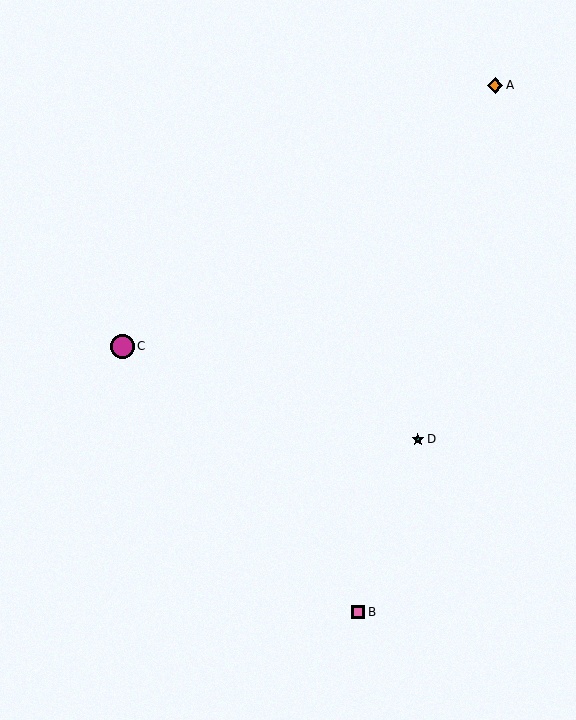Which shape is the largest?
The magenta circle (labeled C) is the largest.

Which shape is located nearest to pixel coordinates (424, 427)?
The teal star (labeled D) at (418, 439) is nearest to that location.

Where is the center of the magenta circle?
The center of the magenta circle is at (122, 346).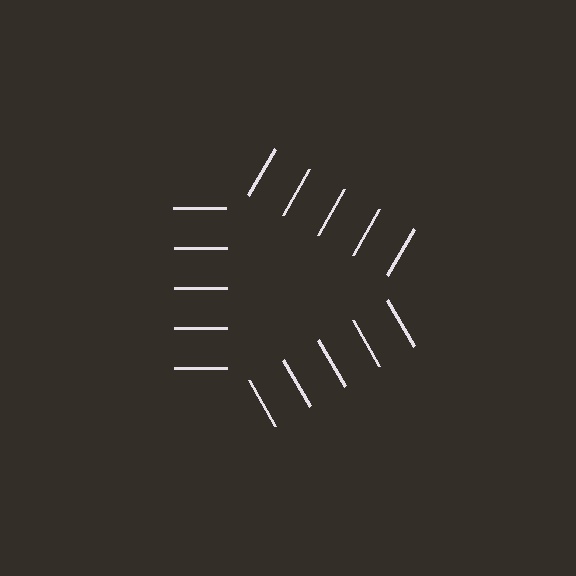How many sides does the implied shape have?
3 sides — the line-ends trace a triangle.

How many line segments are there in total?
15 — 5 along each of the 3 edges.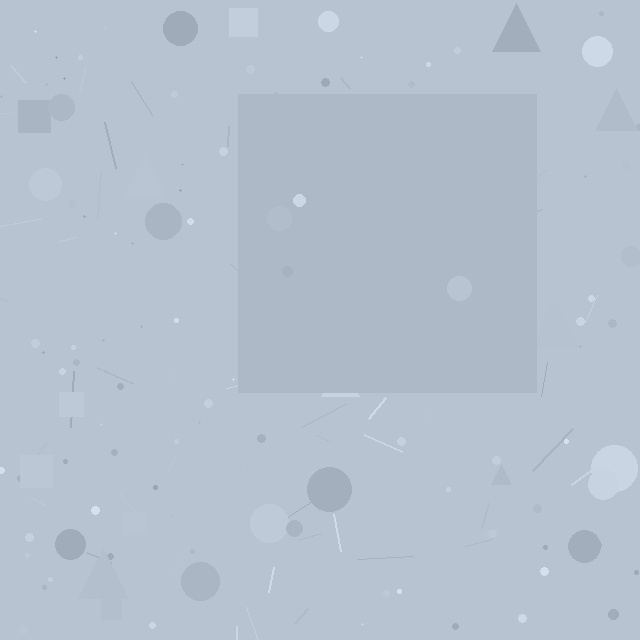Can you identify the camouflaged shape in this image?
The camouflaged shape is a square.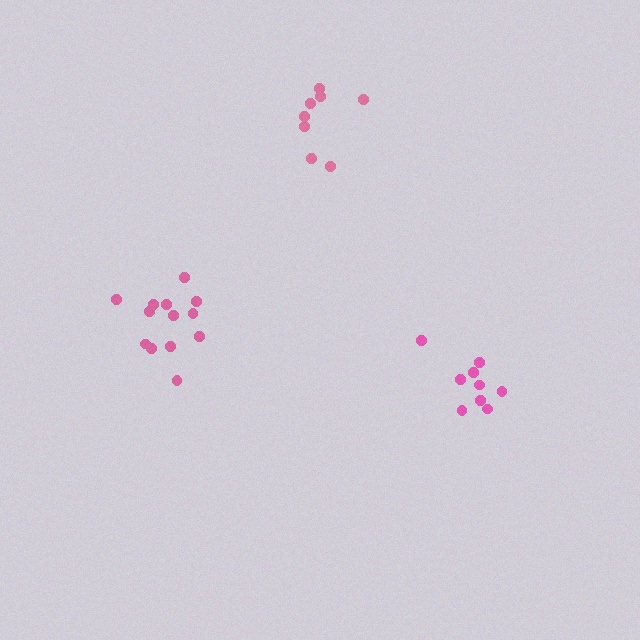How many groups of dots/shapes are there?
There are 3 groups.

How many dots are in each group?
Group 1: 9 dots, Group 2: 8 dots, Group 3: 13 dots (30 total).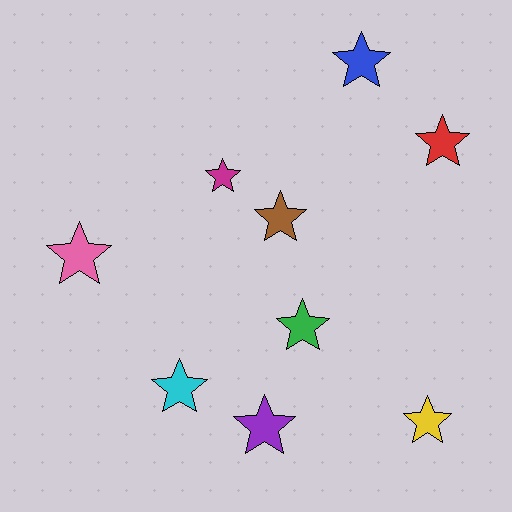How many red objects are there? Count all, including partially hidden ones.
There is 1 red object.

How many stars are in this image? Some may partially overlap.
There are 9 stars.